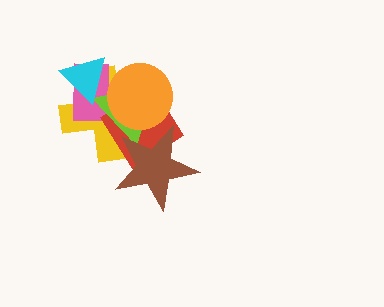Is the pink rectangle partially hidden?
Yes, it is partially covered by another shape.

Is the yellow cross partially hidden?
Yes, it is partially covered by another shape.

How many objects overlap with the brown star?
3 objects overlap with the brown star.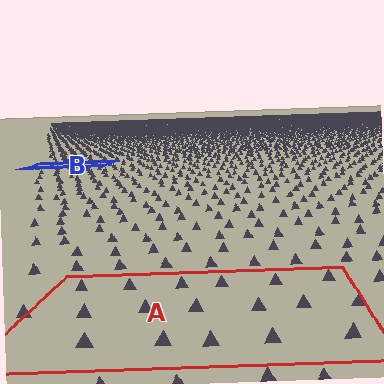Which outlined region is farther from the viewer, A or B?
Region B is farther from the viewer — the texture elements inside it appear smaller and more densely packed.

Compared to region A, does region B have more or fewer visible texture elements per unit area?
Region B has more texture elements per unit area — they are packed more densely because it is farther away.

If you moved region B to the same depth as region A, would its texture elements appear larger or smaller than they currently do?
They would appear larger. At a closer depth, the same texture elements are projected at a bigger on-screen size.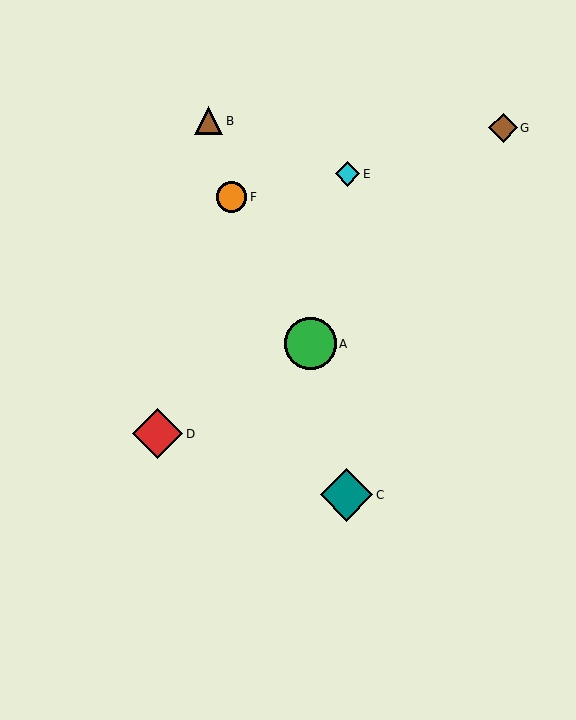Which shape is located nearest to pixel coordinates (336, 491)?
The teal diamond (labeled C) at (346, 495) is nearest to that location.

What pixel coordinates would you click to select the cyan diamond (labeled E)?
Click at (347, 174) to select the cyan diamond E.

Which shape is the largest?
The teal diamond (labeled C) is the largest.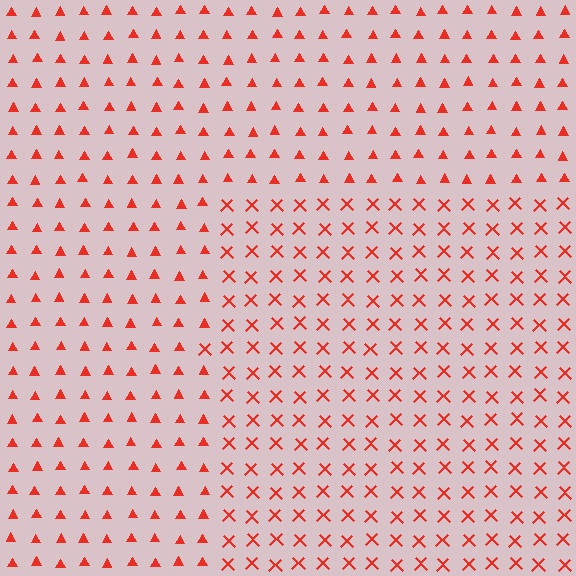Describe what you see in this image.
The image is filled with small red elements arranged in a uniform grid. A rectangle-shaped region contains X marks, while the surrounding area contains triangles. The boundary is defined purely by the change in element shape.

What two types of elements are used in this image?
The image uses X marks inside the rectangle region and triangles outside it.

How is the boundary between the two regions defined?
The boundary is defined by a change in element shape: X marks inside vs. triangles outside. All elements share the same color and spacing.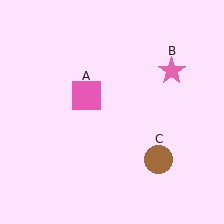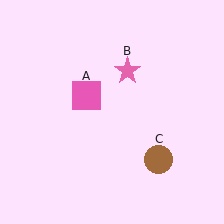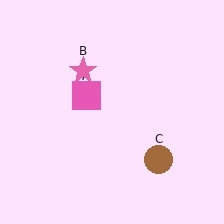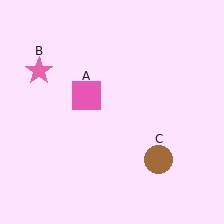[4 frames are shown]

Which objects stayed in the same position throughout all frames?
Pink square (object A) and brown circle (object C) remained stationary.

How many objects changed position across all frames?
1 object changed position: pink star (object B).